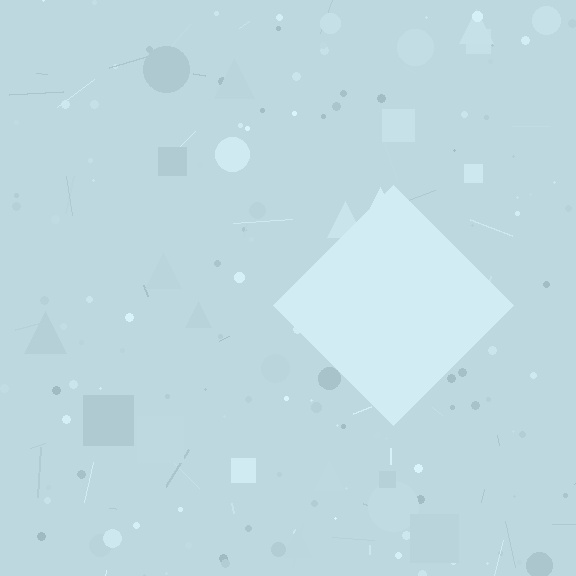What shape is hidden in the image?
A diamond is hidden in the image.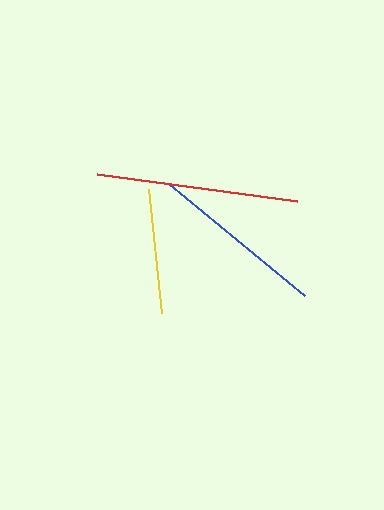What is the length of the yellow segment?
The yellow segment is approximately 125 pixels long.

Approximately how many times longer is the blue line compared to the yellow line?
The blue line is approximately 1.4 times the length of the yellow line.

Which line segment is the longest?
The red line is the longest at approximately 202 pixels.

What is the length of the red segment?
The red segment is approximately 202 pixels long.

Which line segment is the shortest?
The yellow line is the shortest at approximately 125 pixels.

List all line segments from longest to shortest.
From longest to shortest: red, blue, yellow.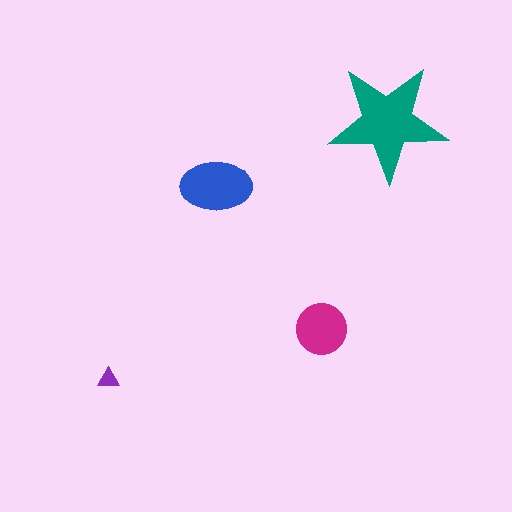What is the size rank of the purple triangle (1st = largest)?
4th.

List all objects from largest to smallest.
The teal star, the blue ellipse, the magenta circle, the purple triangle.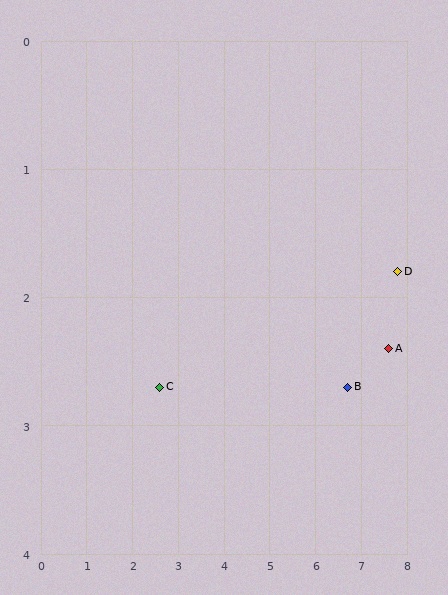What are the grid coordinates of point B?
Point B is at approximately (6.7, 2.7).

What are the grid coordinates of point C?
Point C is at approximately (2.6, 2.7).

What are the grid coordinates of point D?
Point D is at approximately (7.8, 1.8).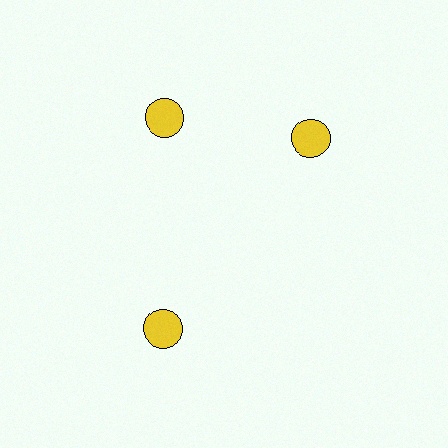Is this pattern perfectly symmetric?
No. The 3 yellow circles are arranged in a ring, but one element near the 3 o'clock position is rotated out of alignment along the ring, breaking the 3-fold rotational symmetry.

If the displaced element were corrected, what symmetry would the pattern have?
It would have 3-fold rotational symmetry — the pattern would map onto itself every 120 degrees.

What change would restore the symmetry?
The symmetry would be restored by rotating it back into even spacing with its neighbors so that all 3 circles sit at equal angles and equal distance from the center.